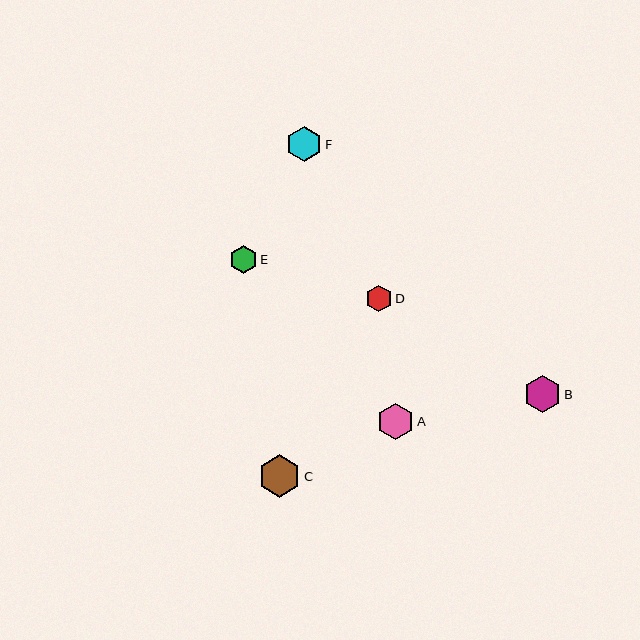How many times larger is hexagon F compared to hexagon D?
Hexagon F is approximately 1.3 times the size of hexagon D.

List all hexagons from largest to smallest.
From largest to smallest: C, B, A, F, E, D.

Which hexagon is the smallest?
Hexagon D is the smallest with a size of approximately 26 pixels.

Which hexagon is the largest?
Hexagon C is the largest with a size of approximately 42 pixels.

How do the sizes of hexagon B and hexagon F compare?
Hexagon B and hexagon F are approximately the same size.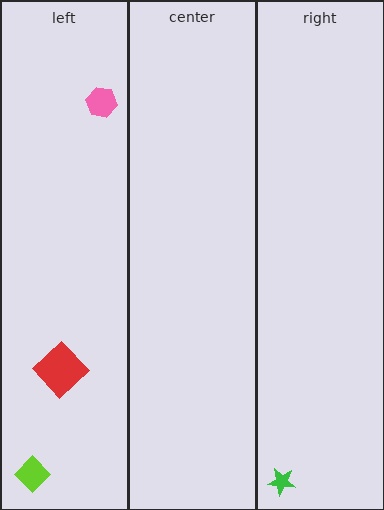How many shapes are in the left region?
3.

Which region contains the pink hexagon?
The left region.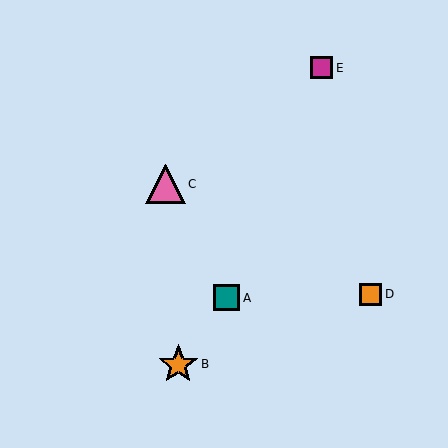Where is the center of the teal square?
The center of the teal square is at (226, 298).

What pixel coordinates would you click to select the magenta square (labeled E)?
Click at (322, 68) to select the magenta square E.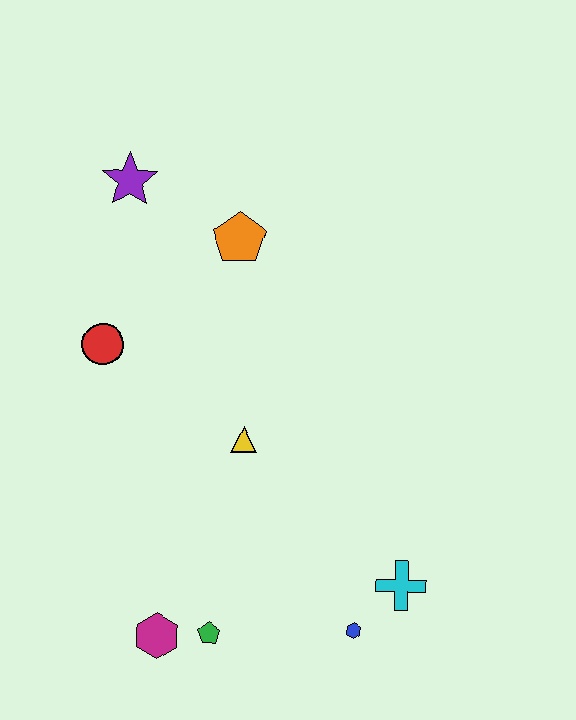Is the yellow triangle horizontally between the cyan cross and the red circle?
Yes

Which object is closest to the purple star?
The orange pentagon is closest to the purple star.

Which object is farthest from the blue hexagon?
The purple star is farthest from the blue hexagon.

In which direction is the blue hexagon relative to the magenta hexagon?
The blue hexagon is to the right of the magenta hexagon.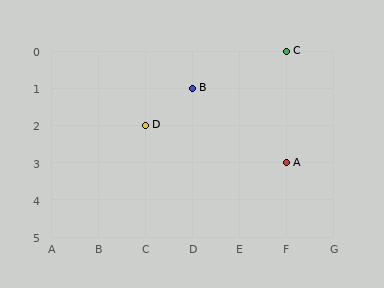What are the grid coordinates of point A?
Point A is at grid coordinates (F, 3).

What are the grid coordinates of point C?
Point C is at grid coordinates (F, 0).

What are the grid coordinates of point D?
Point D is at grid coordinates (C, 2).